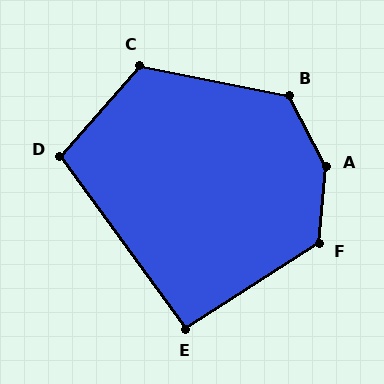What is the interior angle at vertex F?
Approximately 128 degrees (obtuse).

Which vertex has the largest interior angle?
A, at approximately 146 degrees.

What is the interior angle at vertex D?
Approximately 102 degrees (obtuse).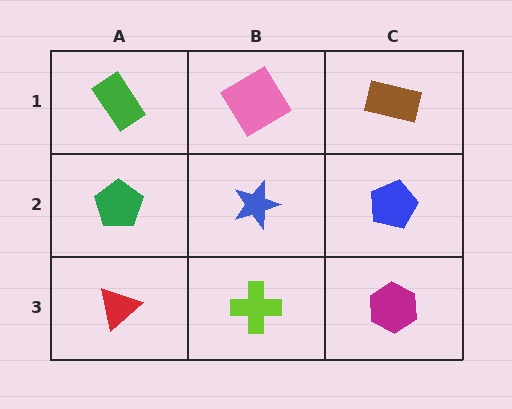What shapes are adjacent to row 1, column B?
A blue star (row 2, column B), a green rectangle (row 1, column A), a brown rectangle (row 1, column C).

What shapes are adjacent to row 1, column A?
A green pentagon (row 2, column A), a pink diamond (row 1, column B).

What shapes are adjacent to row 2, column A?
A green rectangle (row 1, column A), a red triangle (row 3, column A), a blue star (row 2, column B).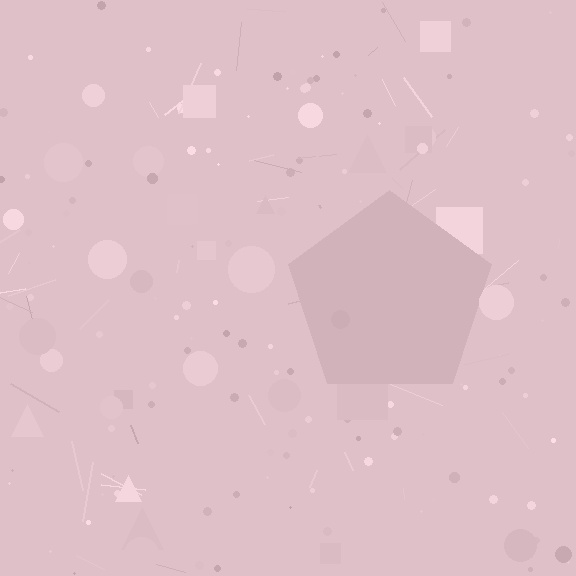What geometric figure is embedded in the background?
A pentagon is embedded in the background.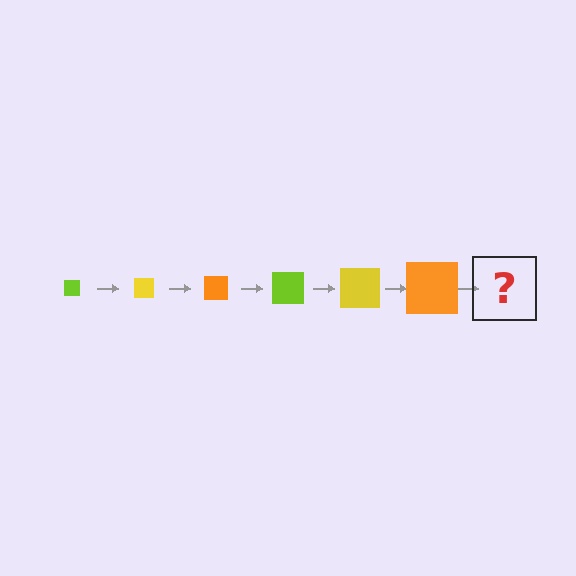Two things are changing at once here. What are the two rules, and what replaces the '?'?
The two rules are that the square grows larger each step and the color cycles through lime, yellow, and orange. The '?' should be a lime square, larger than the previous one.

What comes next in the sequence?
The next element should be a lime square, larger than the previous one.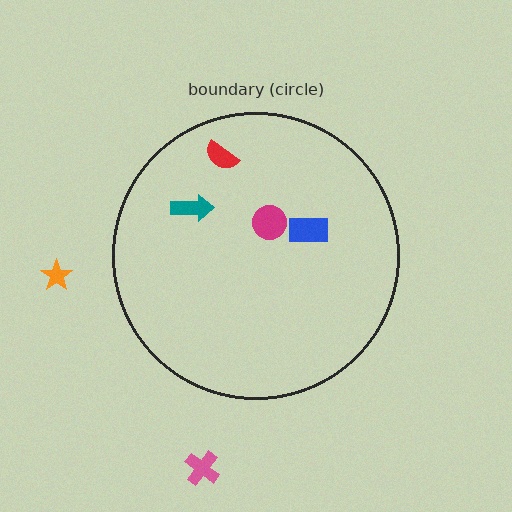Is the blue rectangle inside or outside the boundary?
Inside.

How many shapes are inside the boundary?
4 inside, 2 outside.